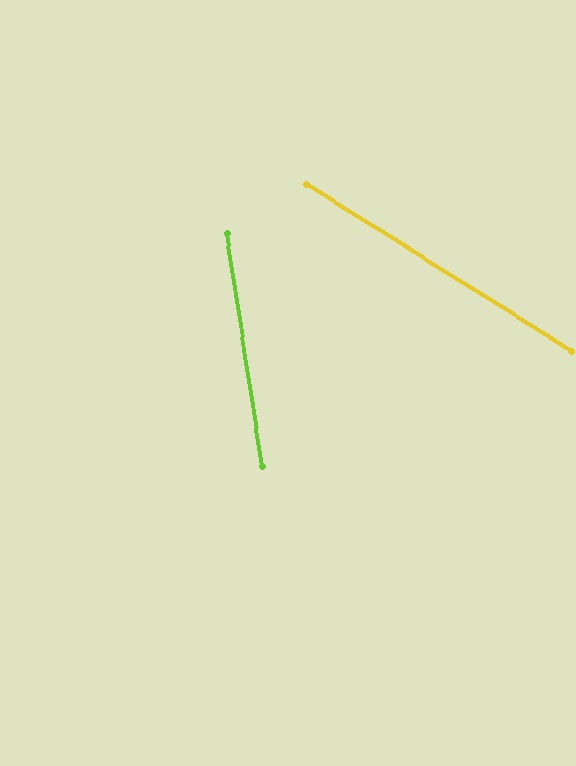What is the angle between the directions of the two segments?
Approximately 49 degrees.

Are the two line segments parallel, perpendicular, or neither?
Neither parallel nor perpendicular — they differ by about 49°.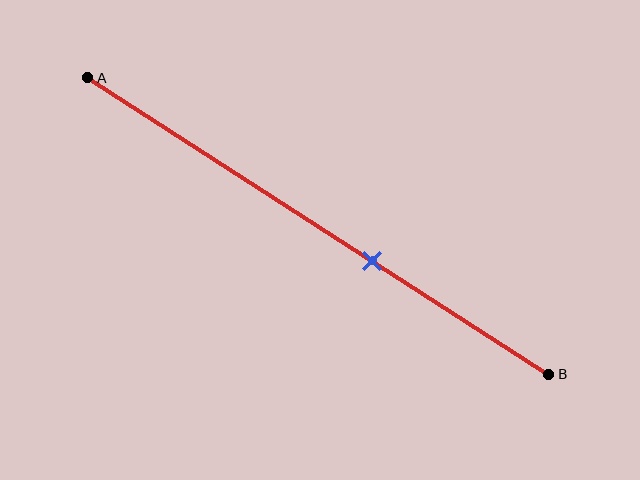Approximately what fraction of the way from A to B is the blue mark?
The blue mark is approximately 60% of the way from A to B.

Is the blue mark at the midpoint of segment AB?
No, the mark is at about 60% from A, not at the 50% midpoint.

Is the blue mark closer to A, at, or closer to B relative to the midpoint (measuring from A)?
The blue mark is closer to point B than the midpoint of segment AB.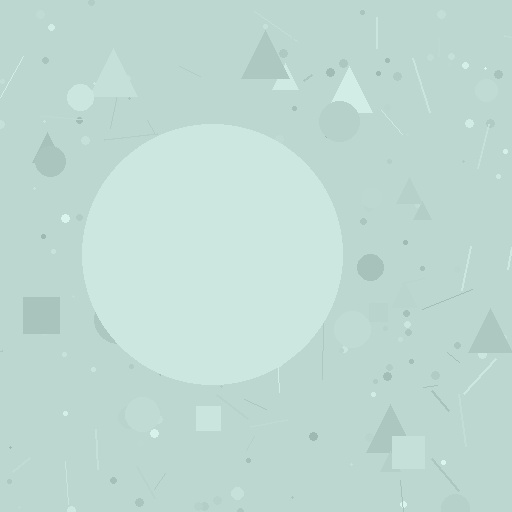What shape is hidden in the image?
A circle is hidden in the image.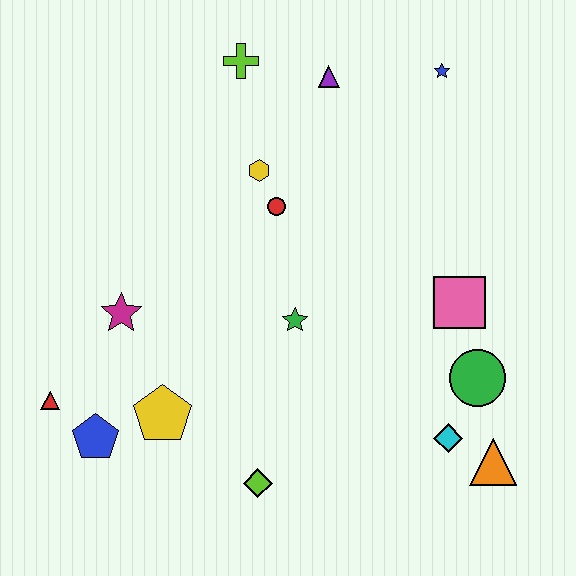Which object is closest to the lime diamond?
The yellow pentagon is closest to the lime diamond.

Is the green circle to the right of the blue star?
Yes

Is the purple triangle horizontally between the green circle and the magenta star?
Yes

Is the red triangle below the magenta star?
Yes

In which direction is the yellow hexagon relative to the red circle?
The yellow hexagon is above the red circle.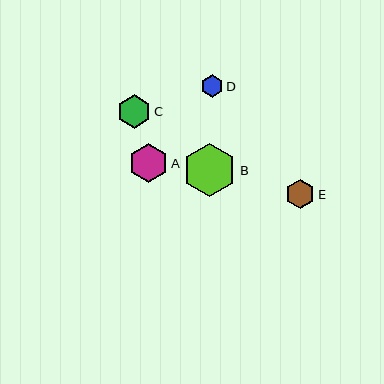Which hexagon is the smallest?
Hexagon D is the smallest with a size of approximately 23 pixels.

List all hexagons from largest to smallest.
From largest to smallest: B, A, C, E, D.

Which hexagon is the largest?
Hexagon B is the largest with a size of approximately 54 pixels.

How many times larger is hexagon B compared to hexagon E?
Hexagon B is approximately 1.8 times the size of hexagon E.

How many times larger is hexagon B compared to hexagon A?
Hexagon B is approximately 1.4 times the size of hexagon A.